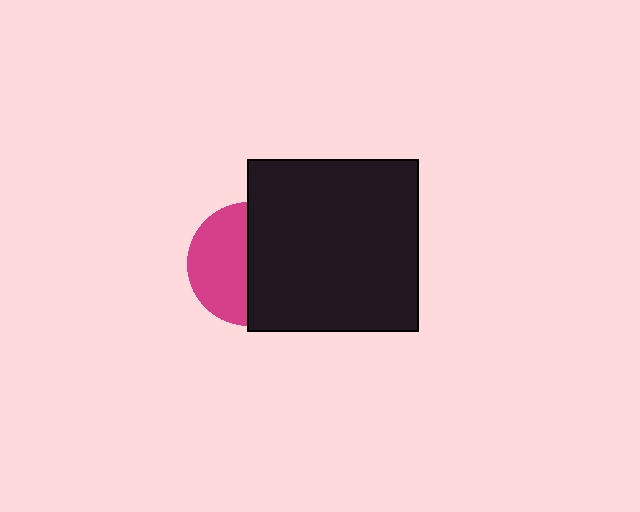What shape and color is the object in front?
The object in front is a black square.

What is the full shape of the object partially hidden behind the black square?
The partially hidden object is a magenta circle.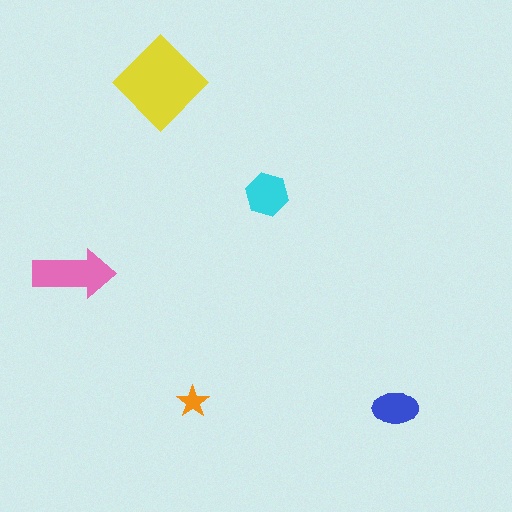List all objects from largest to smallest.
The yellow diamond, the pink arrow, the cyan hexagon, the blue ellipse, the orange star.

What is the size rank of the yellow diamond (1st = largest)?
1st.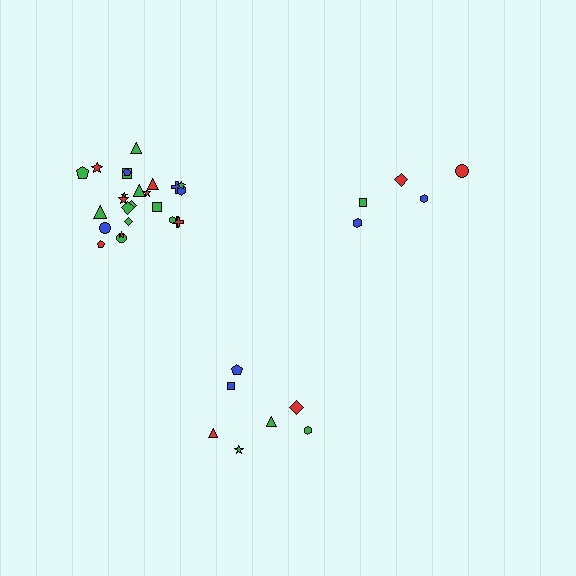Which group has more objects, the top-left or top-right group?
The top-left group.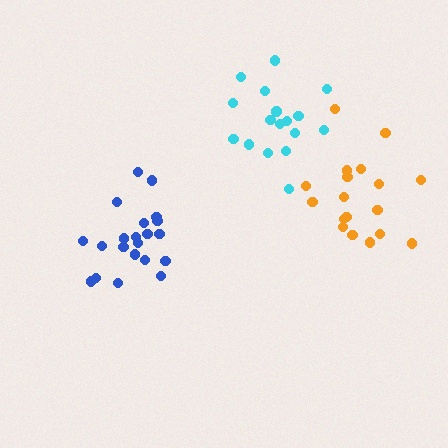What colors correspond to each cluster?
The clusters are colored: blue, cyan, orange.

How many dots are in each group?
Group 1: 21 dots, Group 2: 17 dots, Group 3: 18 dots (56 total).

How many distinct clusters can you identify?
There are 3 distinct clusters.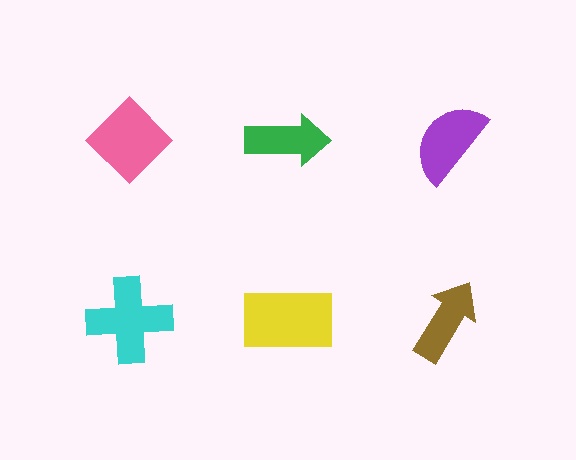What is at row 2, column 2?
A yellow rectangle.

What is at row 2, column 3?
A brown arrow.